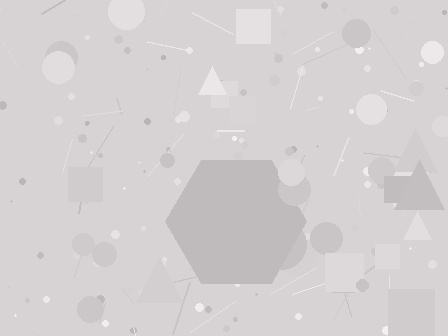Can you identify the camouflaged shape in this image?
The camouflaged shape is a hexagon.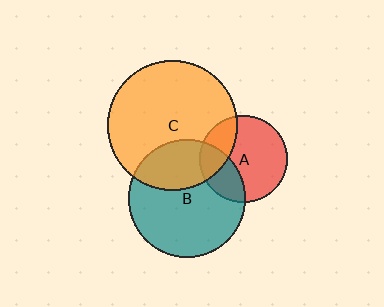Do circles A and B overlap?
Yes.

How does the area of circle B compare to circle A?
Approximately 1.8 times.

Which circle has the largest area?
Circle C (orange).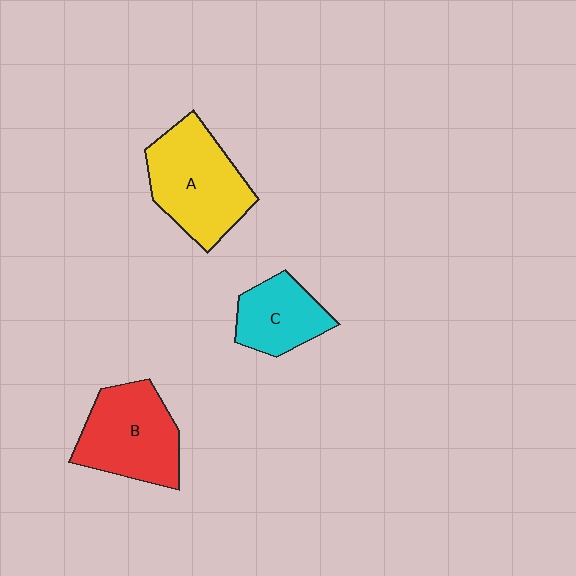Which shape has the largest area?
Shape A (yellow).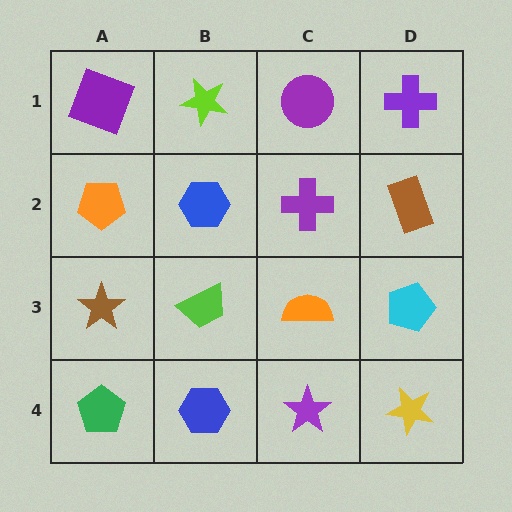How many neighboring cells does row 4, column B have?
3.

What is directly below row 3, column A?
A green pentagon.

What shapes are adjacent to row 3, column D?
A brown rectangle (row 2, column D), a yellow star (row 4, column D), an orange semicircle (row 3, column C).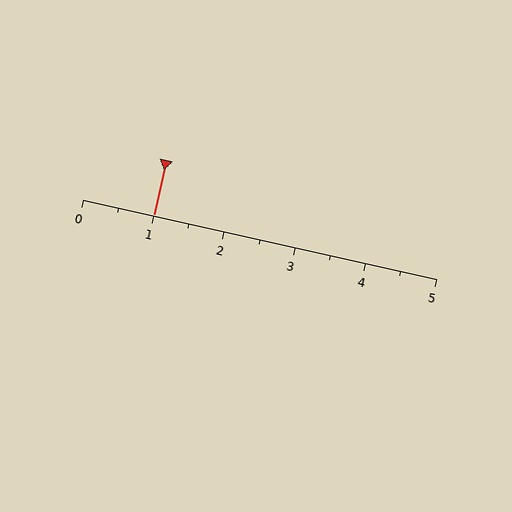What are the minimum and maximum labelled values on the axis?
The axis runs from 0 to 5.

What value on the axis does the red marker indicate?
The marker indicates approximately 1.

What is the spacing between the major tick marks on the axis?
The major ticks are spaced 1 apart.